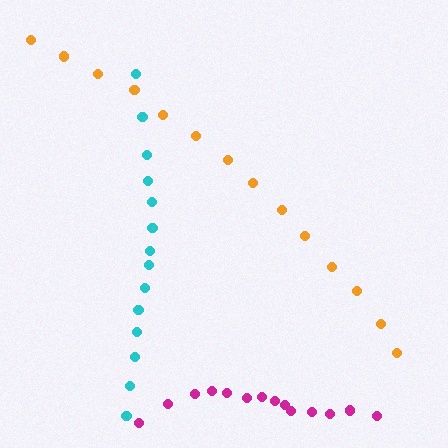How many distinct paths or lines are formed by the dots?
There are 3 distinct paths.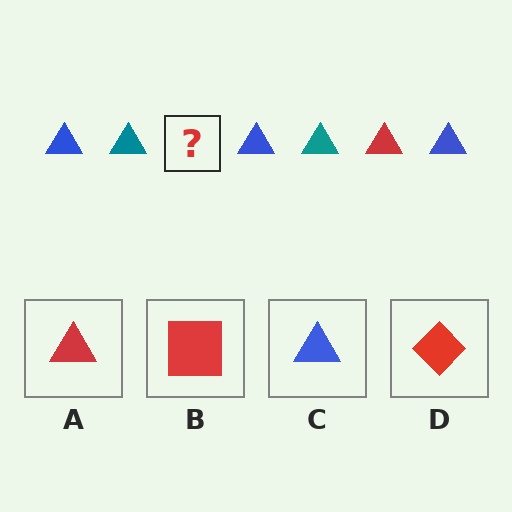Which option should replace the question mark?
Option A.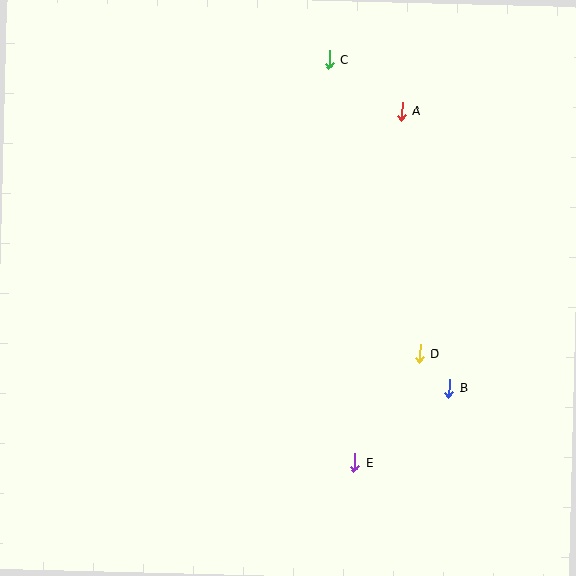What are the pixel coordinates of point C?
Point C is at (329, 60).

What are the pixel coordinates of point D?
Point D is at (420, 353).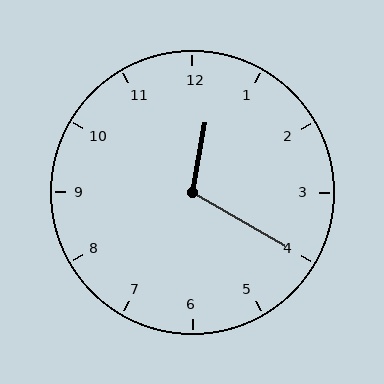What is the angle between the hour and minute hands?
Approximately 110 degrees.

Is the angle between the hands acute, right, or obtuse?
It is obtuse.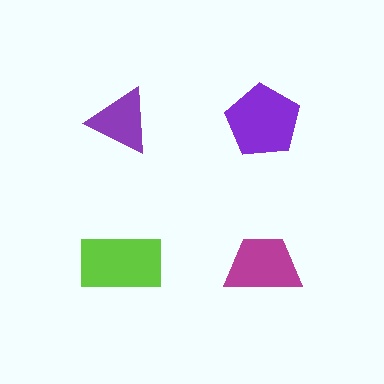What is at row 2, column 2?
A magenta trapezoid.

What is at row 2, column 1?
A lime rectangle.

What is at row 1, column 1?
A purple triangle.